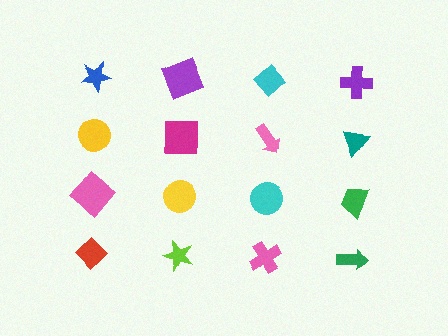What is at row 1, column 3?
A cyan diamond.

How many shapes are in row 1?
4 shapes.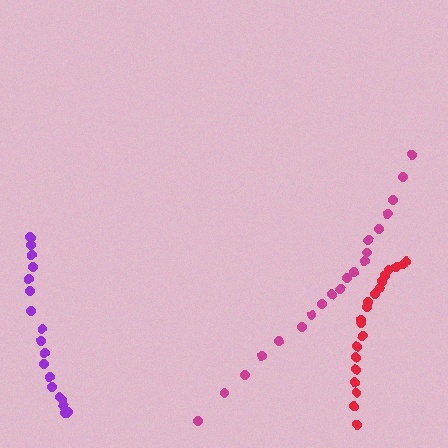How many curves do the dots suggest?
There are 3 distinct paths.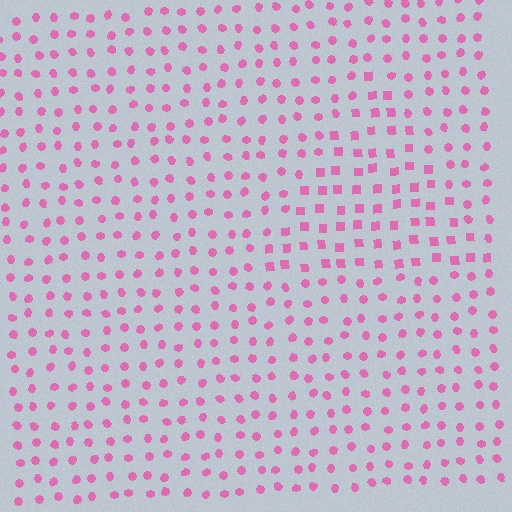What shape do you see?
I see a triangle.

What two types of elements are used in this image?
The image uses squares inside the triangle region and circles outside it.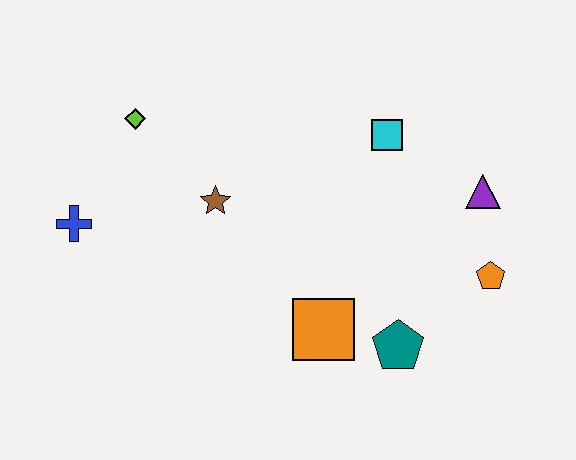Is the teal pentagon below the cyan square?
Yes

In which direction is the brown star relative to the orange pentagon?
The brown star is to the left of the orange pentagon.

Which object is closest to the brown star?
The lime diamond is closest to the brown star.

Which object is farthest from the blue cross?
The orange pentagon is farthest from the blue cross.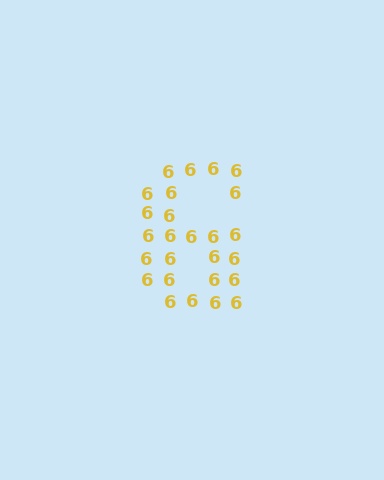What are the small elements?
The small elements are digit 6's.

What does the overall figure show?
The overall figure shows the digit 6.